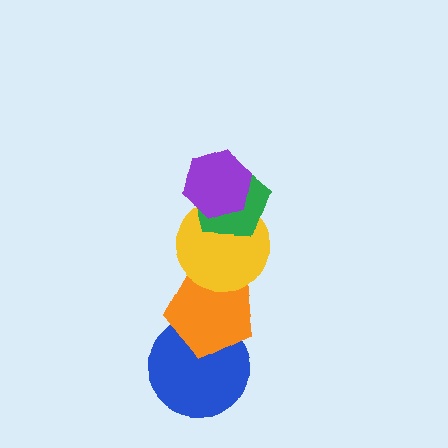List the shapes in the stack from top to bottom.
From top to bottom: the purple hexagon, the green pentagon, the yellow circle, the orange pentagon, the blue circle.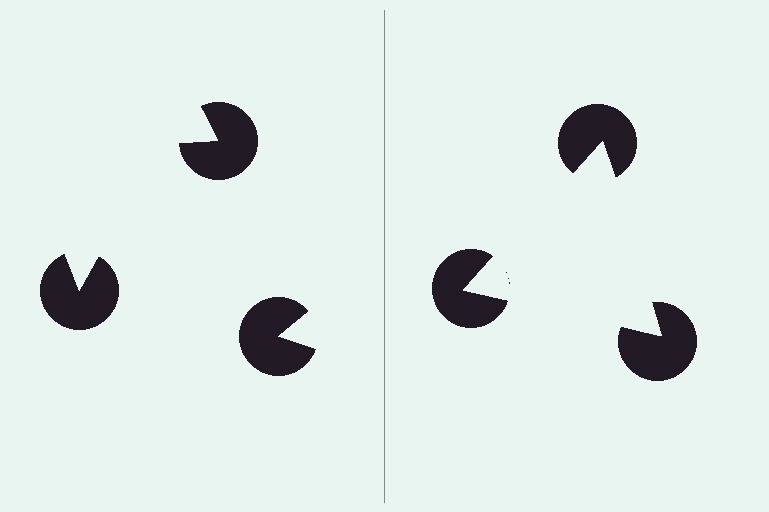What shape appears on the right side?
An illusory triangle.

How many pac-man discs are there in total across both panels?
6 — 3 on each side.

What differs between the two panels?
The pac-man discs are positioned identically on both sides; only the wedge orientations differ. On the right they align to a triangle; on the left they are misaligned.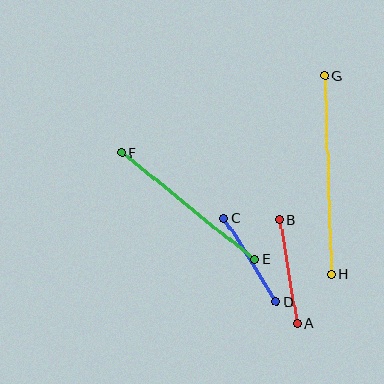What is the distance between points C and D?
The distance is approximately 98 pixels.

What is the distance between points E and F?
The distance is approximately 171 pixels.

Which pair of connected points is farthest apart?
Points G and H are farthest apart.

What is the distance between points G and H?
The distance is approximately 198 pixels.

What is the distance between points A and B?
The distance is approximately 105 pixels.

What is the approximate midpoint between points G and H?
The midpoint is at approximately (328, 175) pixels.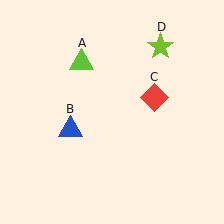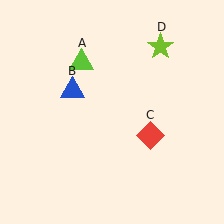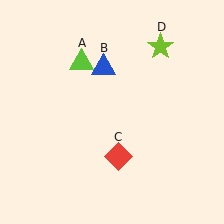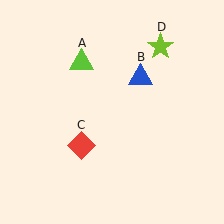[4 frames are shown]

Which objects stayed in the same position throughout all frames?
Lime triangle (object A) and lime star (object D) remained stationary.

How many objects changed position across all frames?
2 objects changed position: blue triangle (object B), red diamond (object C).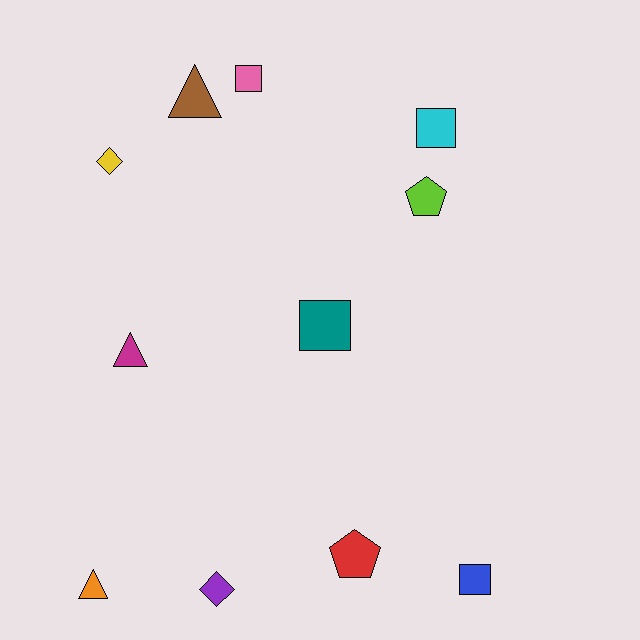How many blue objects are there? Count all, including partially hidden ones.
There is 1 blue object.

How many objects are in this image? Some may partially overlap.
There are 11 objects.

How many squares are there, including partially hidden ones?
There are 4 squares.